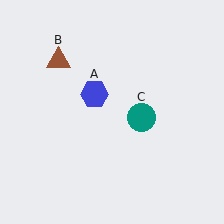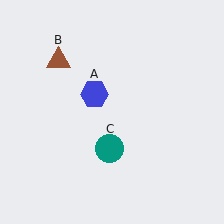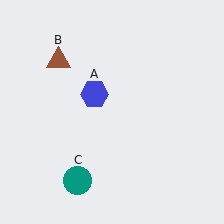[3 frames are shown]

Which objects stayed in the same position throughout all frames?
Blue hexagon (object A) and brown triangle (object B) remained stationary.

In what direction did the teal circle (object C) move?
The teal circle (object C) moved down and to the left.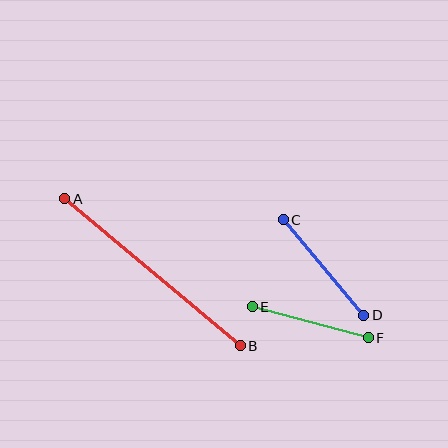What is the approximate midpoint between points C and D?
The midpoint is at approximately (324, 268) pixels.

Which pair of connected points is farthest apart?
Points A and B are farthest apart.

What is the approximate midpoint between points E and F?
The midpoint is at approximately (310, 322) pixels.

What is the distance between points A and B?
The distance is approximately 229 pixels.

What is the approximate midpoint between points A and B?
The midpoint is at approximately (153, 272) pixels.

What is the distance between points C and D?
The distance is approximately 125 pixels.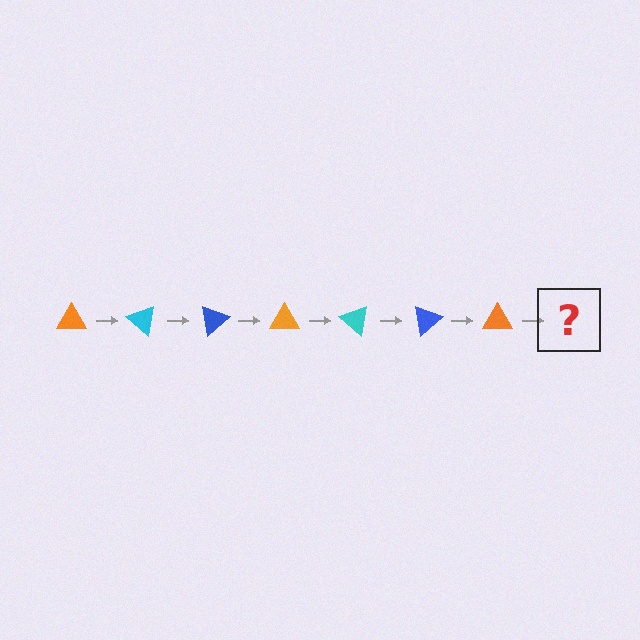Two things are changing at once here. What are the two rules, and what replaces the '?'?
The two rules are that it rotates 40 degrees each step and the color cycles through orange, cyan, and blue. The '?' should be a cyan triangle, rotated 280 degrees from the start.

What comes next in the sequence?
The next element should be a cyan triangle, rotated 280 degrees from the start.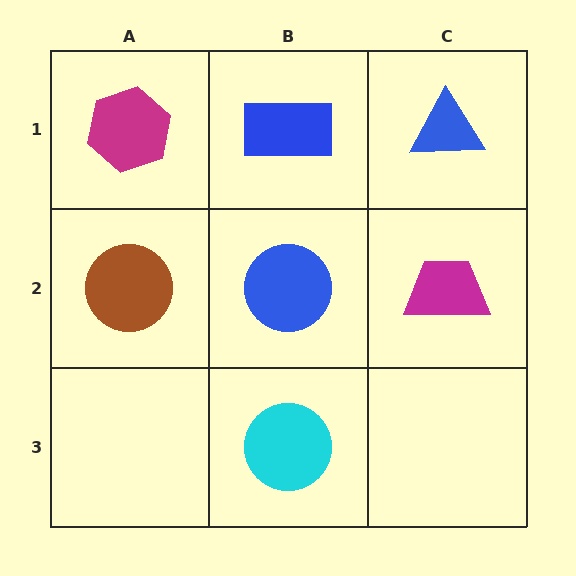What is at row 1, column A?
A magenta hexagon.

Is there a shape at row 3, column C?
No, that cell is empty.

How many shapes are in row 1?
3 shapes.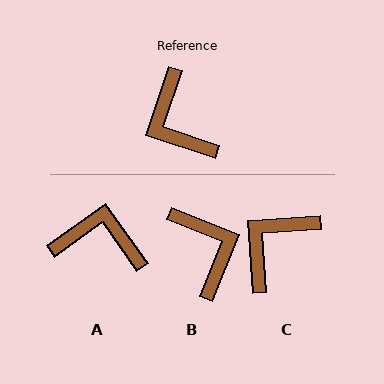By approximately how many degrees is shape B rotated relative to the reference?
Approximately 177 degrees counter-clockwise.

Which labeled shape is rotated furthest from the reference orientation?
B, about 177 degrees away.